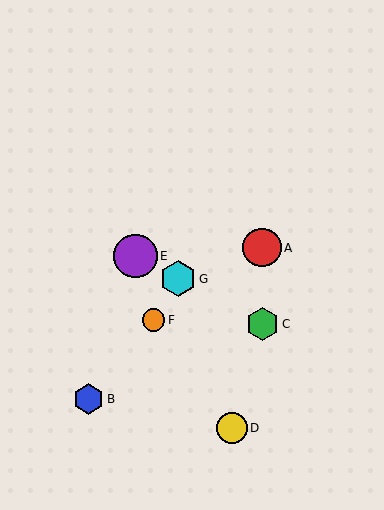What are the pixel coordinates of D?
Object D is at (232, 428).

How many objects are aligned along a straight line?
3 objects (C, E, G) are aligned along a straight line.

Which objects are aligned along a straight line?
Objects C, E, G are aligned along a straight line.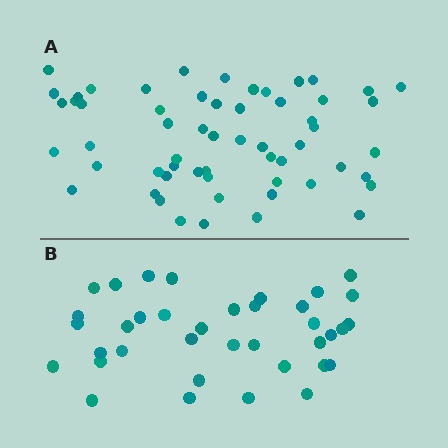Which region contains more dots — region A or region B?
Region A (the top region) has more dots.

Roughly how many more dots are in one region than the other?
Region A has approximately 20 more dots than region B.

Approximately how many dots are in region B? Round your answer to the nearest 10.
About 40 dots. (The exact count is 37, which rounds to 40.)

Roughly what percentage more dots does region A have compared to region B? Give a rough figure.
About 55% more.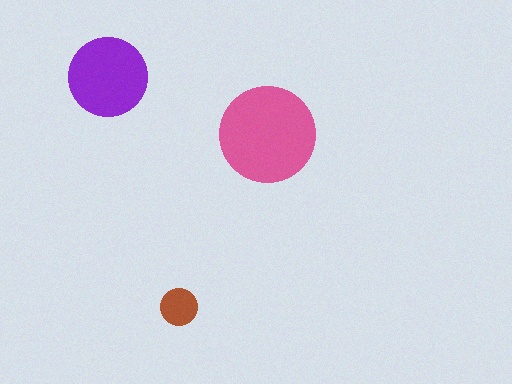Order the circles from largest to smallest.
the pink one, the purple one, the brown one.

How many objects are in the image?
There are 3 objects in the image.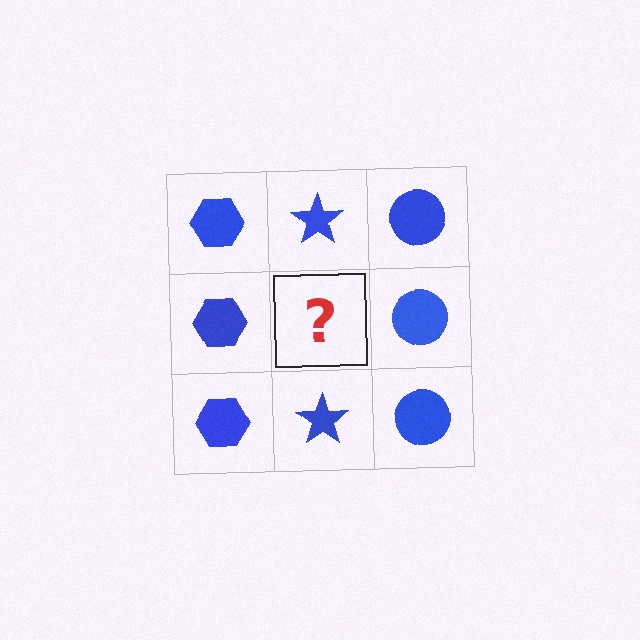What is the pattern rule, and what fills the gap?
The rule is that each column has a consistent shape. The gap should be filled with a blue star.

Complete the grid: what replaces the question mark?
The question mark should be replaced with a blue star.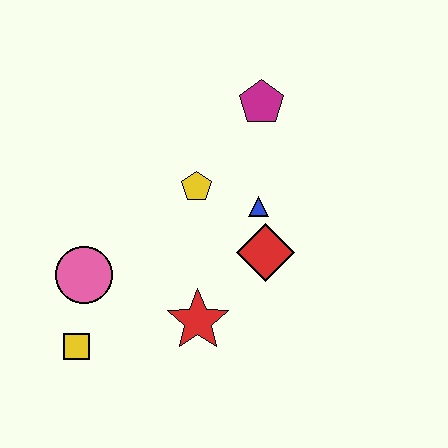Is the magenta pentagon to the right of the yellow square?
Yes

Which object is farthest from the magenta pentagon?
The yellow square is farthest from the magenta pentagon.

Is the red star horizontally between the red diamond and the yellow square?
Yes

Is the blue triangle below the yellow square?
No